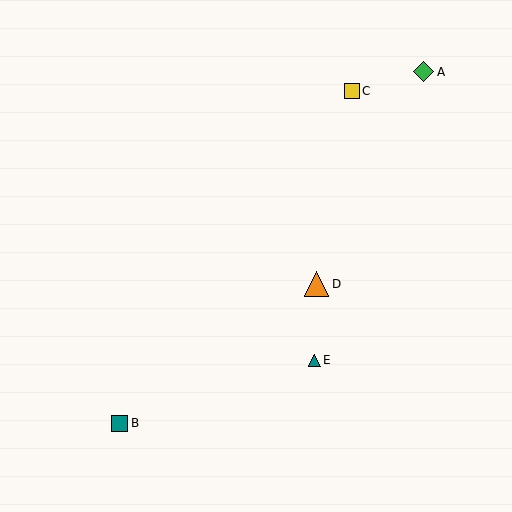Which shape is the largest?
The orange triangle (labeled D) is the largest.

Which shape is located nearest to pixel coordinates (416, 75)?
The green diamond (labeled A) at (424, 72) is nearest to that location.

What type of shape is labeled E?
Shape E is a teal triangle.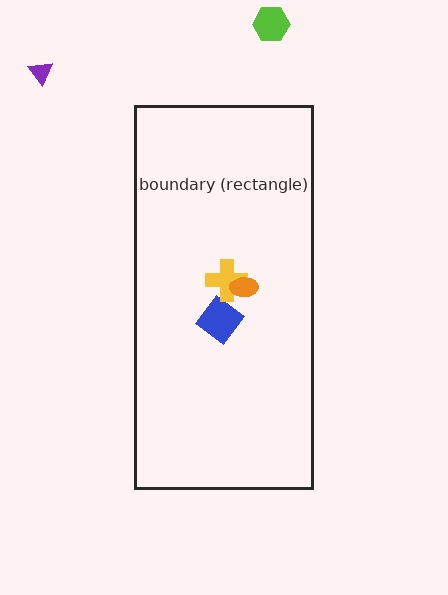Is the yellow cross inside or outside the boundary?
Inside.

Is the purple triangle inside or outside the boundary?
Outside.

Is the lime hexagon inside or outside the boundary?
Outside.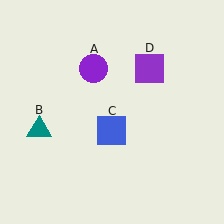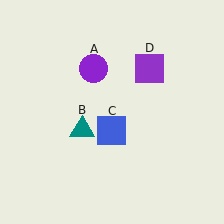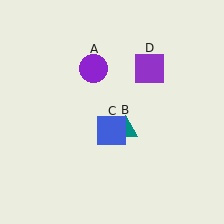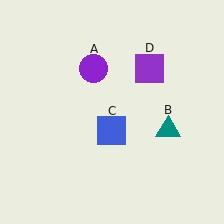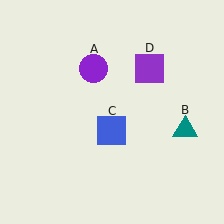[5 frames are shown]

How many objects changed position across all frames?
1 object changed position: teal triangle (object B).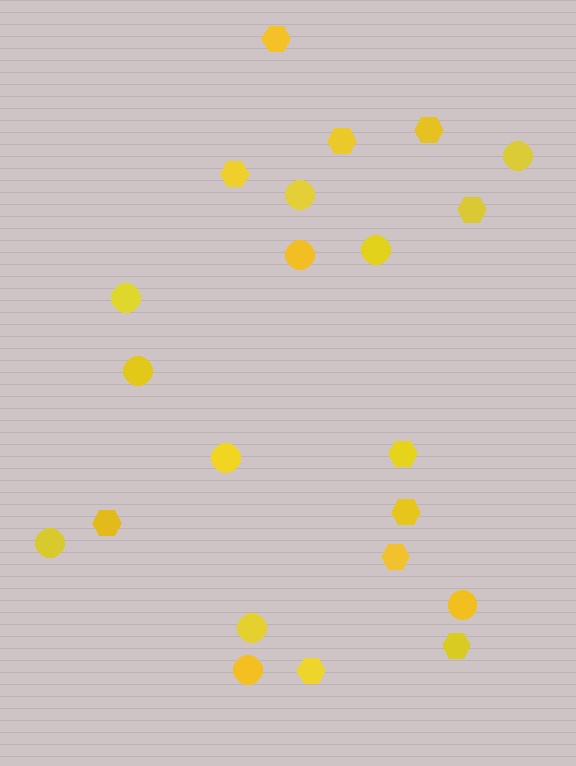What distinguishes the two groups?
There are 2 groups: one group of circles (11) and one group of hexagons (11).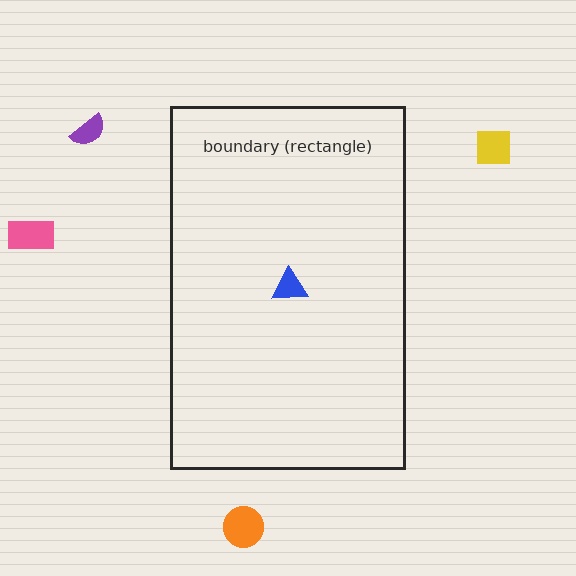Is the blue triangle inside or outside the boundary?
Inside.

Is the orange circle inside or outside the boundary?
Outside.